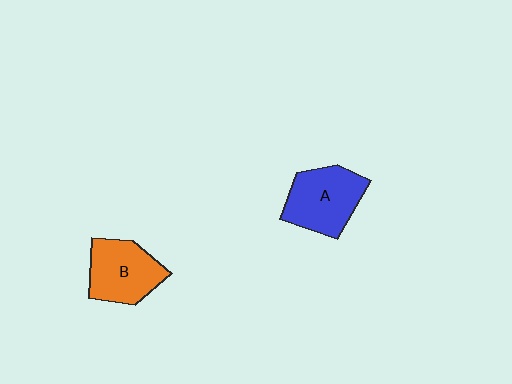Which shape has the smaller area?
Shape B (orange).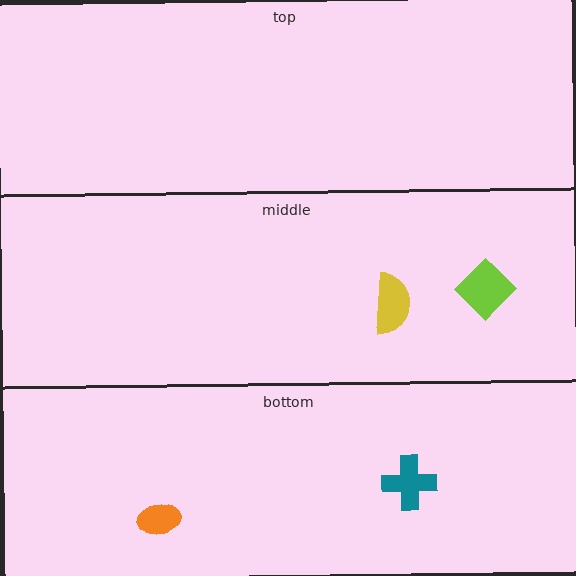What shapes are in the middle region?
The lime diamond, the yellow semicircle.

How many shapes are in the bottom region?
2.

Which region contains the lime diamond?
The middle region.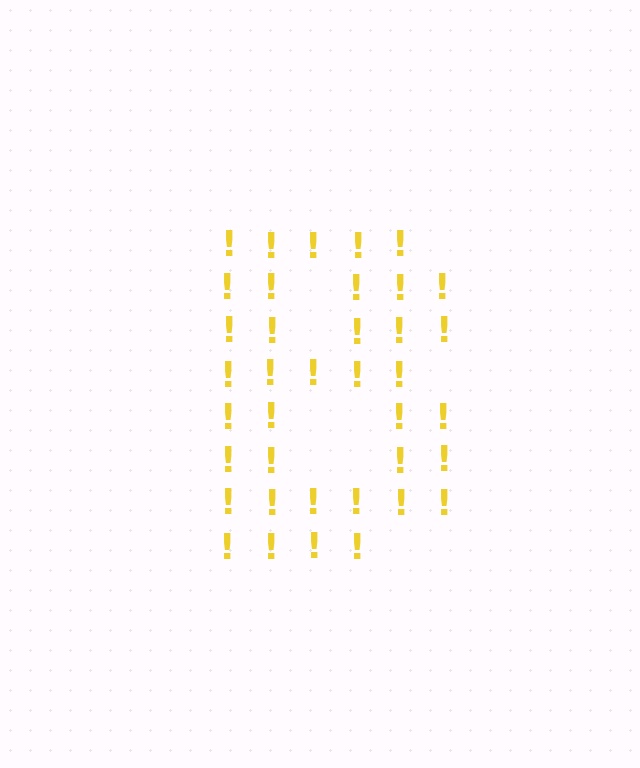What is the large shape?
The large shape is the letter B.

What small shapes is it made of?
It is made of small exclamation marks.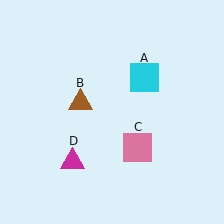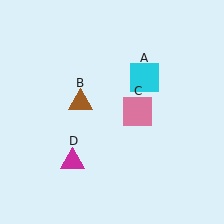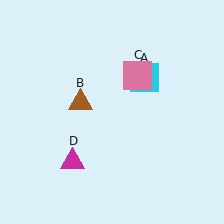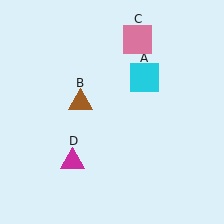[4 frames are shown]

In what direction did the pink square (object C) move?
The pink square (object C) moved up.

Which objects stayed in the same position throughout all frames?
Cyan square (object A) and brown triangle (object B) and magenta triangle (object D) remained stationary.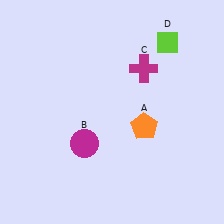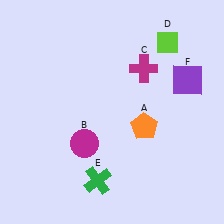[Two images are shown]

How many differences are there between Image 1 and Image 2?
There are 2 differences between the two images.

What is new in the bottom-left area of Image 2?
A green cross (E) was added in the bottom-left area of Image 2.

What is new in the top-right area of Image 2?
A purple square (F) was added in the top-right area of Image 2.